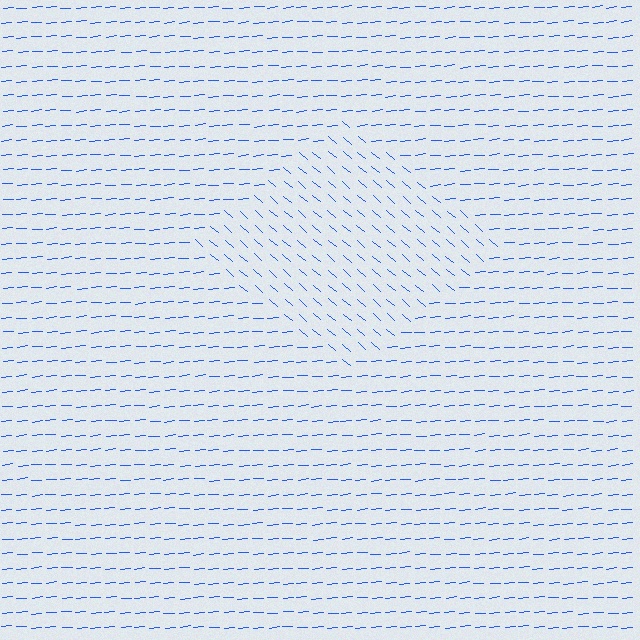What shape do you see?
I see a diamond.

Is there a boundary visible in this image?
Yes, there is a texture boundary formed by a change in line orientation.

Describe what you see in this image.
The image is filled with small blue line segments. A diamond region in the image has lines oriented differently from the surrounding lines, creating a visible texture boundary.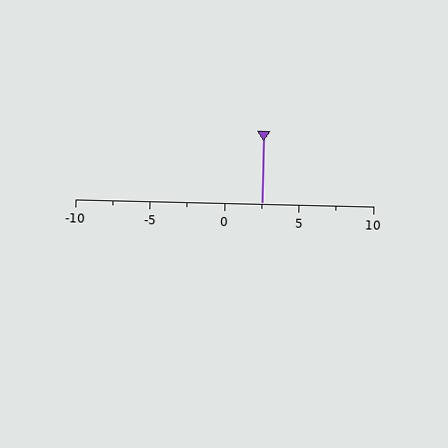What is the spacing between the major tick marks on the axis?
The major ticks are spaced 5 apart.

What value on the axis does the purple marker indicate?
The marker indicates approximately 2.5.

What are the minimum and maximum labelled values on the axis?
The axis runs from -10 to 10.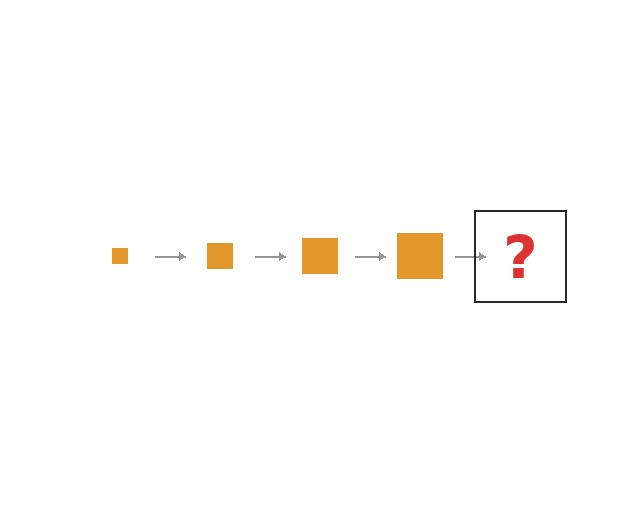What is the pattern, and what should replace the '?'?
The pattern is that the square gets progressively larger each step. The '?' should be an orange square, larger than the previous one.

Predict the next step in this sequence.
The next step is an orange square, larger than the previous one.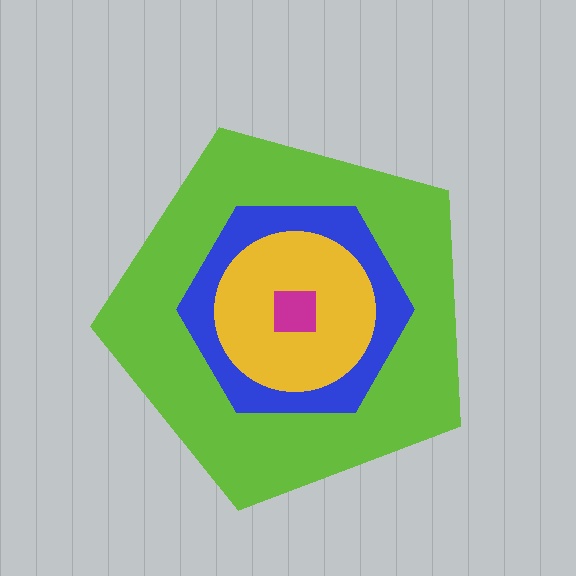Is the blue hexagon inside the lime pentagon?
Yes.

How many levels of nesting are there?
4.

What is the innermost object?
The magenta square.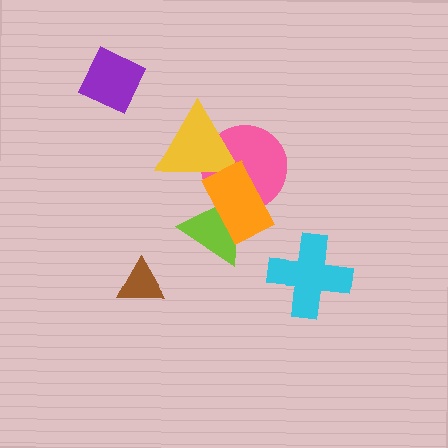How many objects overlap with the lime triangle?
2 objects overlap with the lime triangle.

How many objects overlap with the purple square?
0 objects overlap with the purple square.